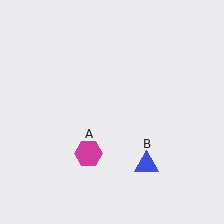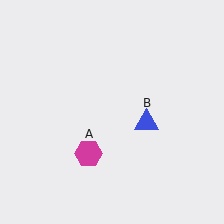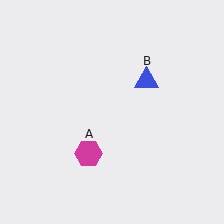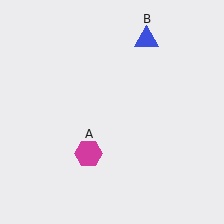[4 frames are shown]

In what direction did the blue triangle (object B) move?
The blue triangle (object B) moved up.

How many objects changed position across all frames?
1 object changed position: blue triangle (object B).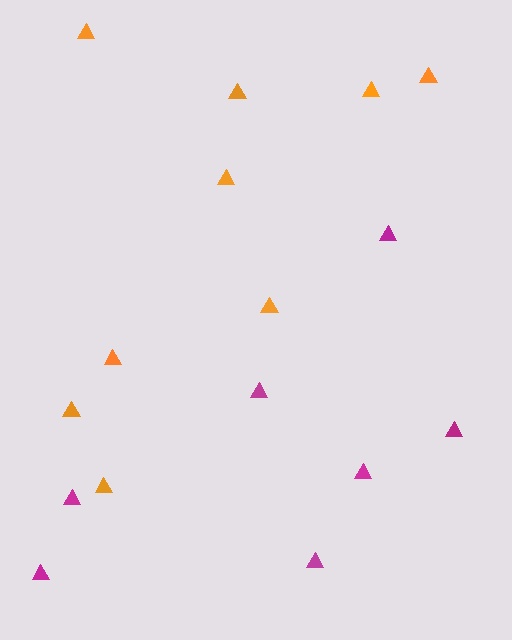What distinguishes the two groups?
There are 2 groups: one group of magenta triangles (7) and one group of orange triangles (9).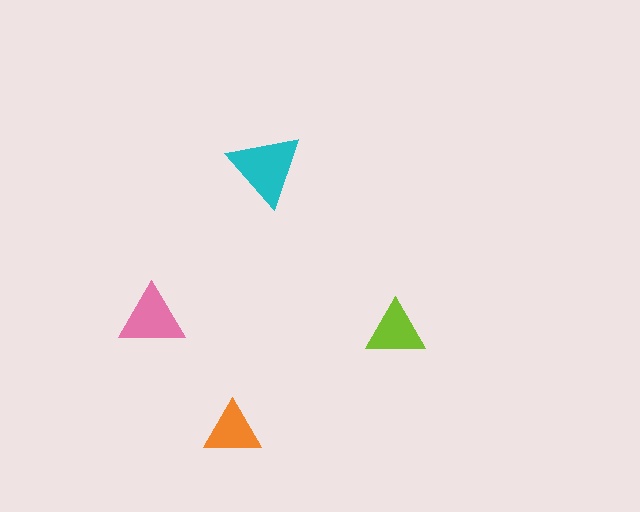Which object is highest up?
The cyan triangle is topmost.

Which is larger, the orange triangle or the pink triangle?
The pink one.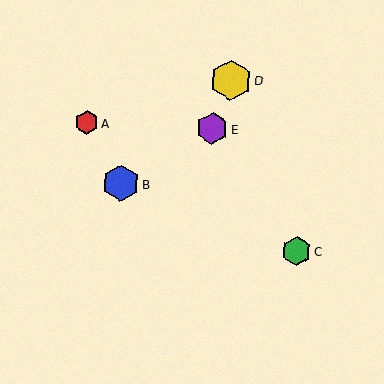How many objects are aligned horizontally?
2 objects (A, E) are aligned horizontally.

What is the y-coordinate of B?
Object B is at y≈183.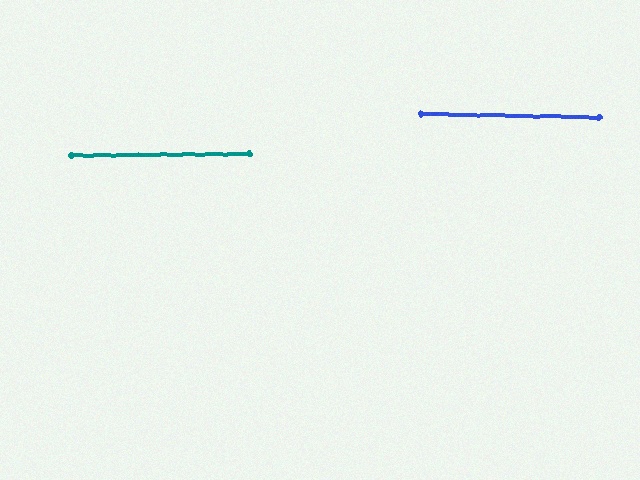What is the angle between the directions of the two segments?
Approximately 1 degree.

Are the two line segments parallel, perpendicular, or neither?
Parallel — their directions differ by only 1.5°.